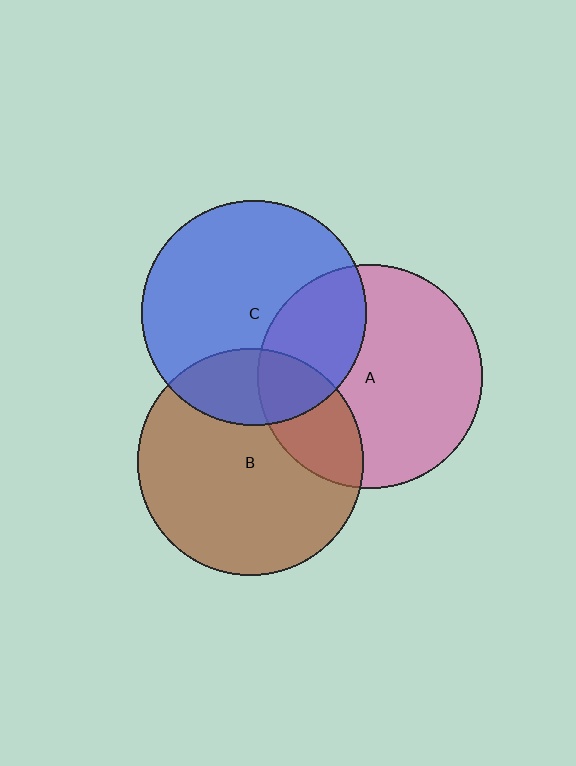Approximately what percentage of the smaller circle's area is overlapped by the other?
Approximately 25%.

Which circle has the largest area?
Circle B (brown).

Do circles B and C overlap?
Yes.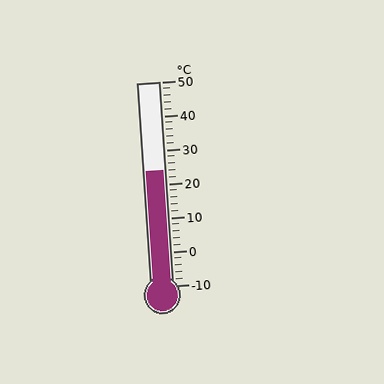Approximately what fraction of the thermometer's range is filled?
The thermometer is filled to approximately 55% of its range.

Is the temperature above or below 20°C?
The temperature is above 20°C.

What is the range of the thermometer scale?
The thermometer scale ranges from -10°C to 50°C.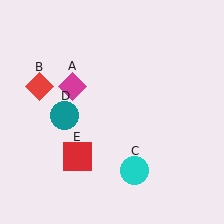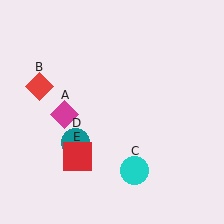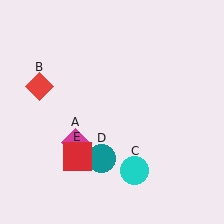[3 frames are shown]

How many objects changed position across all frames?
2 objects changed position: magenta diamond (object A), teal circle (object D).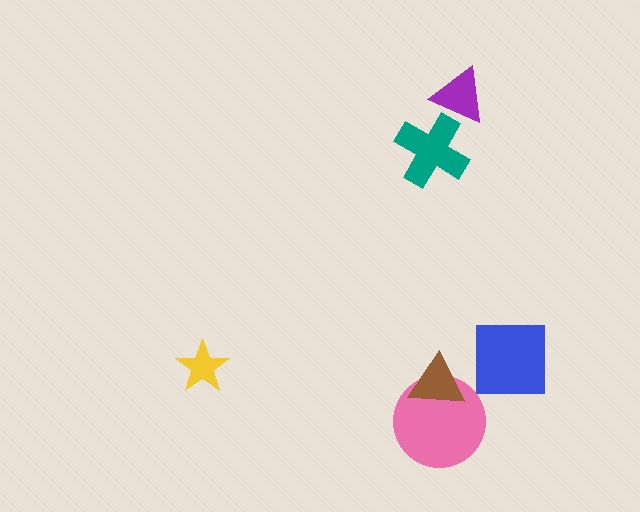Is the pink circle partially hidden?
Yes, it is partially covered by another shape.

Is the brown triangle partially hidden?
No, no other shape covers it.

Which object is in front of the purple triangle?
The teal cross is in front of the purple triangle.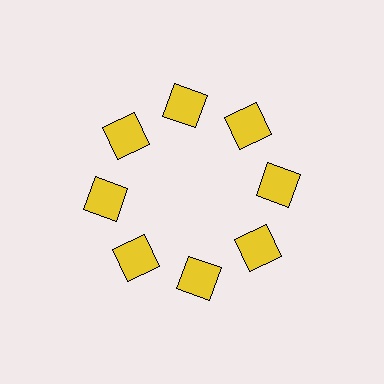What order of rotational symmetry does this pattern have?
This pattern has 8-fold rotational symmetry.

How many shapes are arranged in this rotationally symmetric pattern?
There are 8 shapes, arranged in 8 groups of 1.